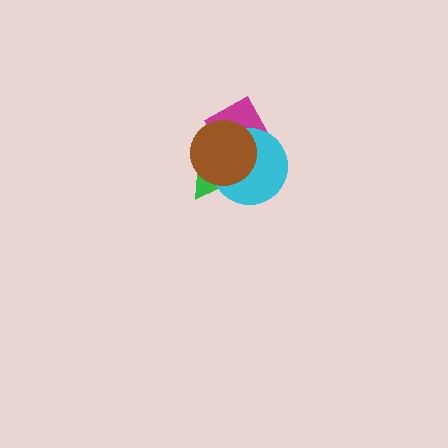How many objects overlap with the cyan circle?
3 objects overlap with the cyan circle.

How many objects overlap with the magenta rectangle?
3 objects overlap with the magenta rectangle.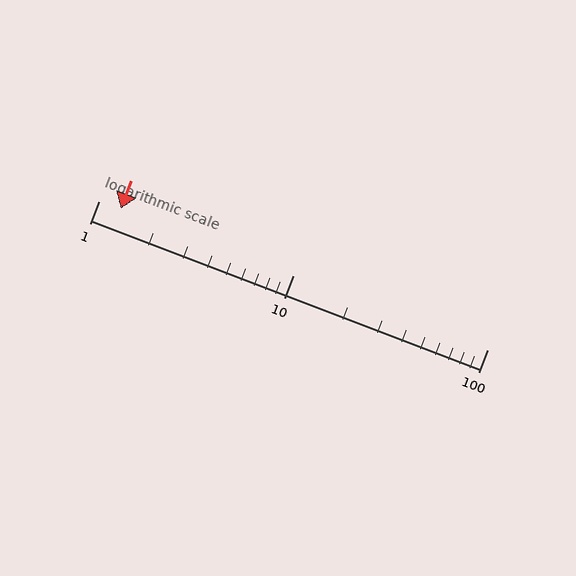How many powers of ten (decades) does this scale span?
The scale spans 2 decades, from 1 to 100.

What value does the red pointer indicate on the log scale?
The pointer indicates approximately 1.3.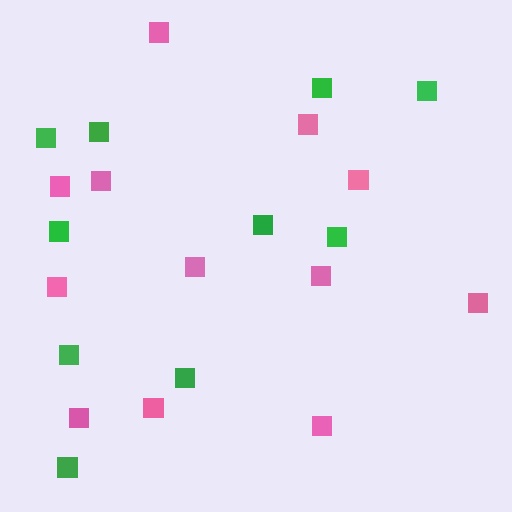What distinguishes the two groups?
There are 2 groups: one group of green squares (10) and one group of pink squares (12).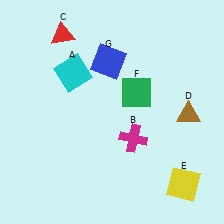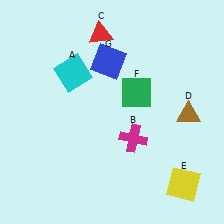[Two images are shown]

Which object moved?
The red triangle (C) moved right.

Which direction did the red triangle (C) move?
The red triangle (C) moved right.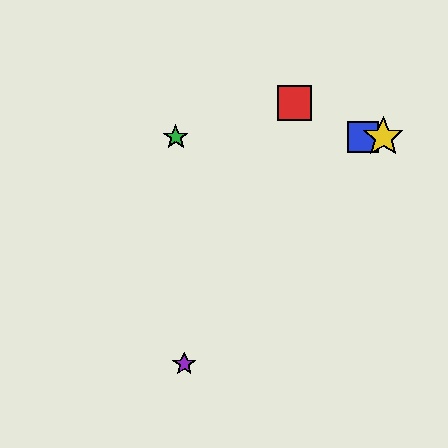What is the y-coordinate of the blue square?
The blue square is at y≈137.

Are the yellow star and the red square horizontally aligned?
No, the yellow star is at y≈137 and the red square is at y≈103.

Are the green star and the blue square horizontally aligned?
Yes, both are at y≈137.